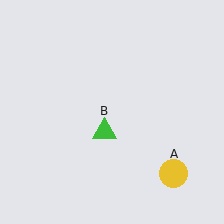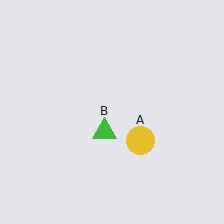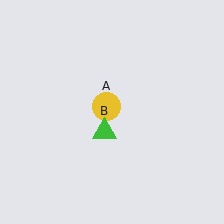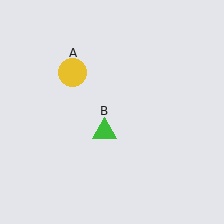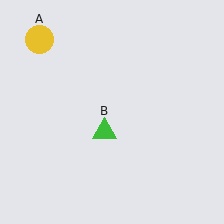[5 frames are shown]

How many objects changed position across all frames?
1 object changed position: yellow circle (object A).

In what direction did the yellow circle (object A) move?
The yellow circle (object A) moved up and to the left.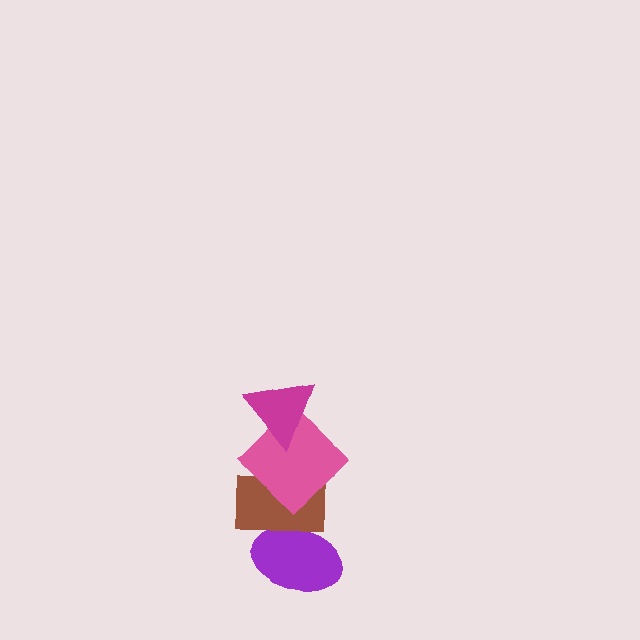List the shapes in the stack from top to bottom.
From top to bottom: the magenta triangle, the pink diamond, the brown rectangle, the purple ellipse.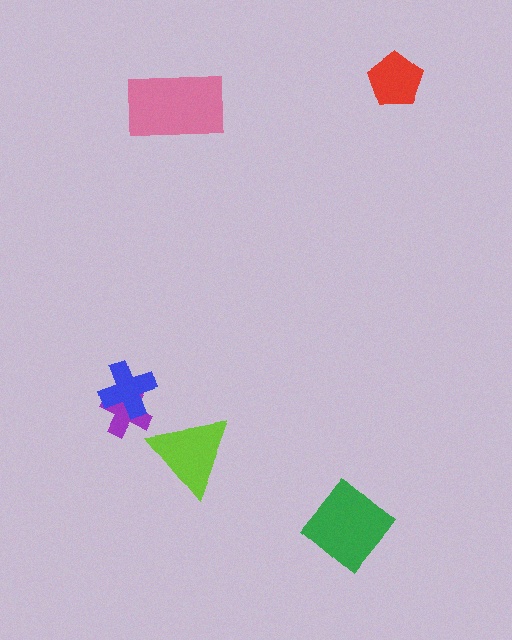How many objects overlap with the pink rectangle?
0 objects overlap with the pink rectangle.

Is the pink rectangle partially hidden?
No, no other shape covers it.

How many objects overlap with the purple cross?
1 object overlaps with the purple cross.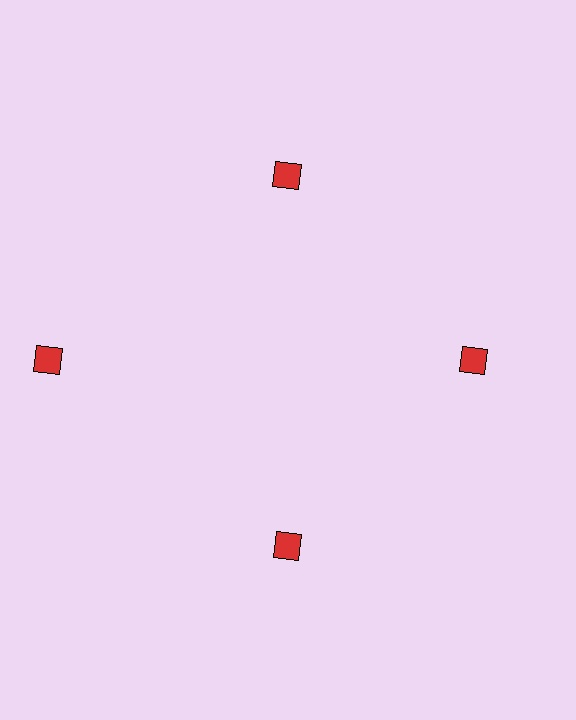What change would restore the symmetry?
The symmetry would be restored by moving it inward, back onto the ring so that all 4 diamonds sit at equal angles and equal distance from the center.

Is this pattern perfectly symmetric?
No. The 4 red diamonds are arranged in a ring, but one element near the 9 o'clock position is pushed outward from the center, breaking the 4-fold rotational symmetry.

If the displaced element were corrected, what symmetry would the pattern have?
It would have 4-fold rotational symmetry — the pattern would map onto itself every 90 degrees.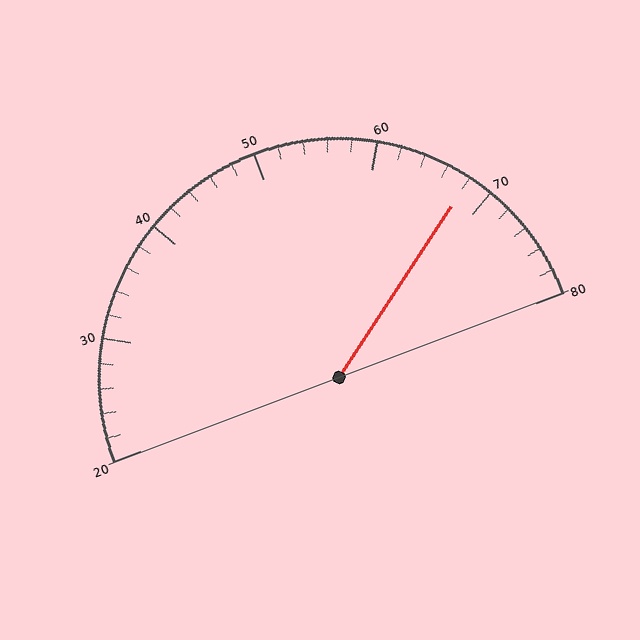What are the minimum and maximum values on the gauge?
The gauge ranges from 20 to 80.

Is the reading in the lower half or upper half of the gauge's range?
The reading is in the upper half of the range (20 to 80).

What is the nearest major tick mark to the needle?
The nearest major tick mark is 70.